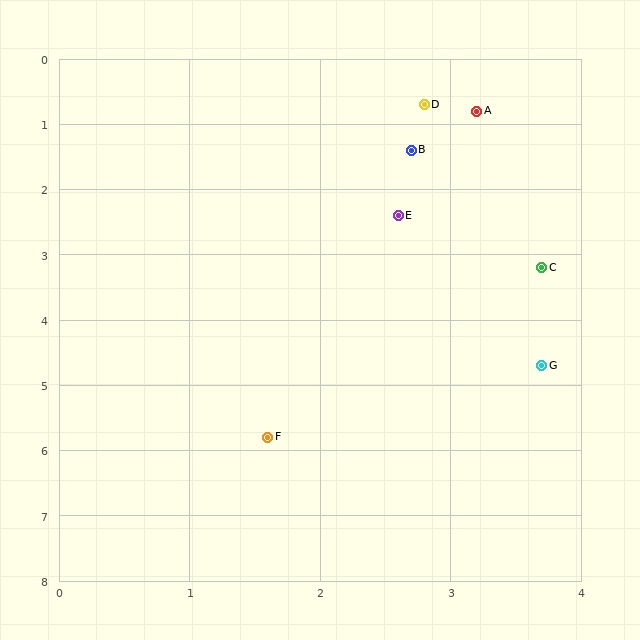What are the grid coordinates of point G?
Point G is at approximately (3.7, 4.7).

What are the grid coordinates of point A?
Point A is at approximately (3.2, 0.8).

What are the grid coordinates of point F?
Point F is at approximately (1.6, 5.8).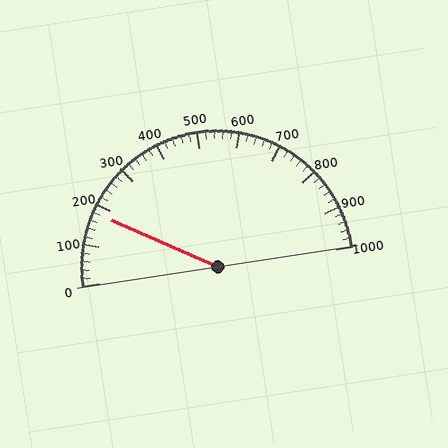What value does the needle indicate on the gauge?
The needle indicates approximately 180.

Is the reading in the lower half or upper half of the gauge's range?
The reading is in the lower half of the range (0 to 1000).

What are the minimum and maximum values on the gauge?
The gauge ranges from 0 to 1000.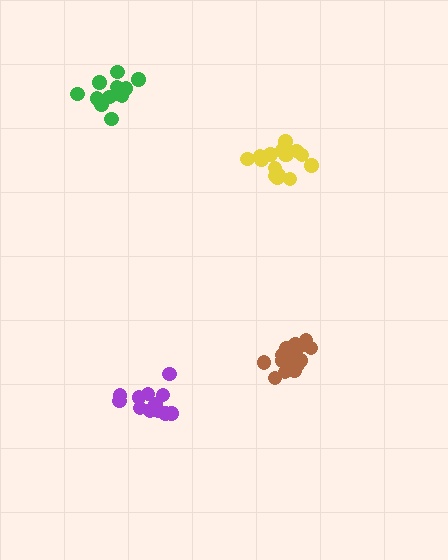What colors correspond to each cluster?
The clusters are colored: yellow, purple, brown, green.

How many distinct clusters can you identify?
There are 4 distinct clusters.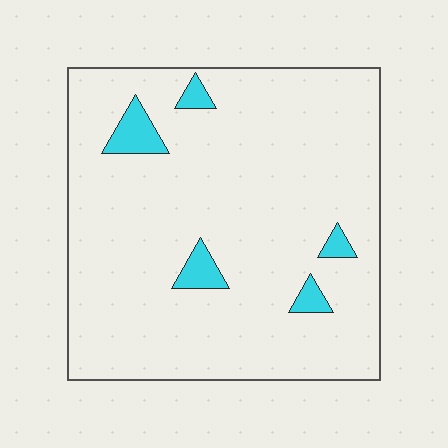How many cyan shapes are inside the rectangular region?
5.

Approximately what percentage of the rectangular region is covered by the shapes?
Approximately 5%.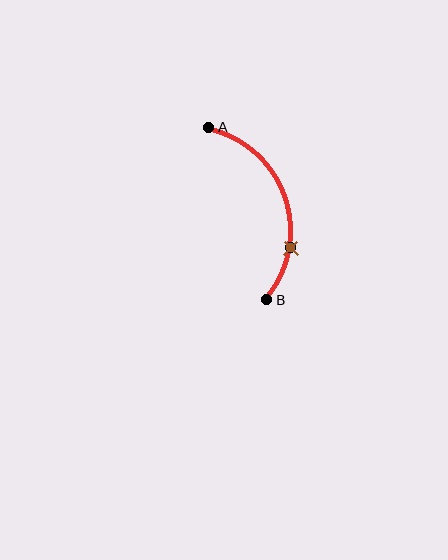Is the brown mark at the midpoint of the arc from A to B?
No. The brown mark lies on the arc but is closer to endpoint B. The arc midpoint would be at the point on the curve equidistant along the arc from both A and B.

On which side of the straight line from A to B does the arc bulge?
The arc bulges to the right of the straight line connecting A and B.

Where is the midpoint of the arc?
The arc midpoint is the point on the curve farthest from the straight line joining A and B. It sits to the right of that line.